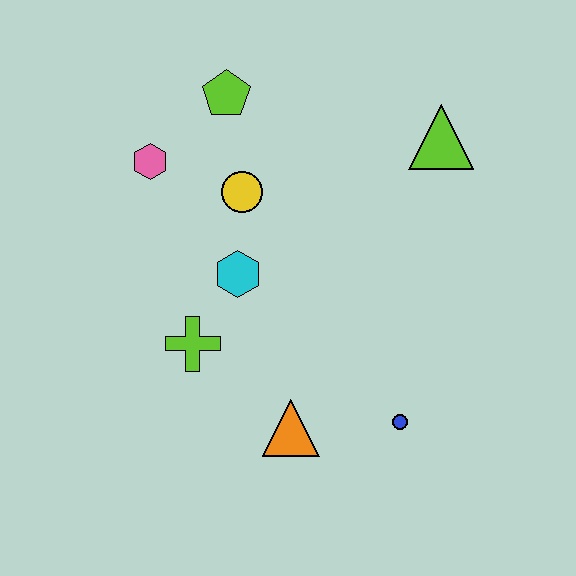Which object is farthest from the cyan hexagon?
The lime triangle is farthest from the cyan hexagon.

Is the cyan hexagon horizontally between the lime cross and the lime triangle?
Yes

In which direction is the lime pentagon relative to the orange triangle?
The lime pentagon is above the orange triangle.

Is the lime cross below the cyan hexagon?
Yes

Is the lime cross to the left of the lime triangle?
Yes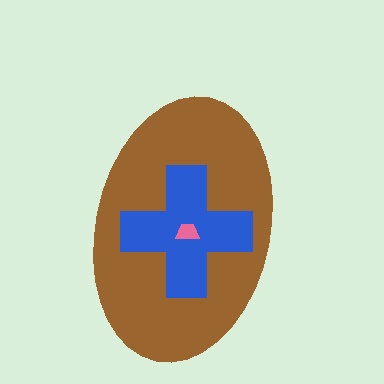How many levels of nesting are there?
3.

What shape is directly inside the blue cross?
The pink trapezoid.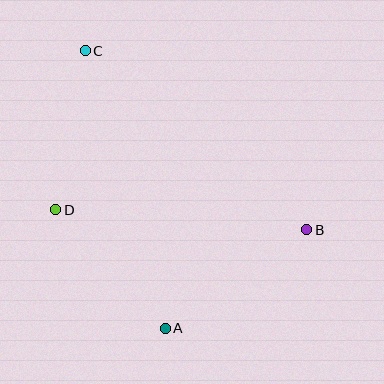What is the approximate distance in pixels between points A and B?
The distance between A and B is approximately 173 pixels.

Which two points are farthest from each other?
Points A and C are farthest from each other.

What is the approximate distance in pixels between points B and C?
The distance between B and C is approximately 285 pixels.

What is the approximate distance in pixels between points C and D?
The distance between C and D is approximately 162 pixels.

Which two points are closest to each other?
Points A and D are closest to each other.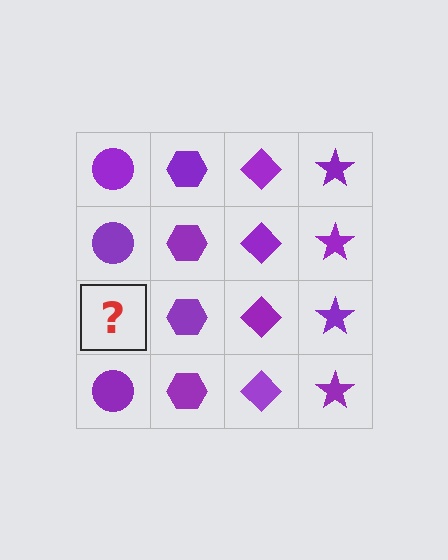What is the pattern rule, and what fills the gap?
The rule is that each column has a consistent shape. The gap should be filled with a purple circle.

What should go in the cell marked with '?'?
The missing cell should contain a purple circle.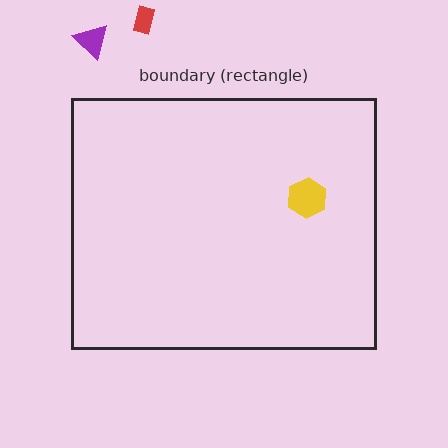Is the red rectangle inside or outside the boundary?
Outside.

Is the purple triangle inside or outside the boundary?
Outside.